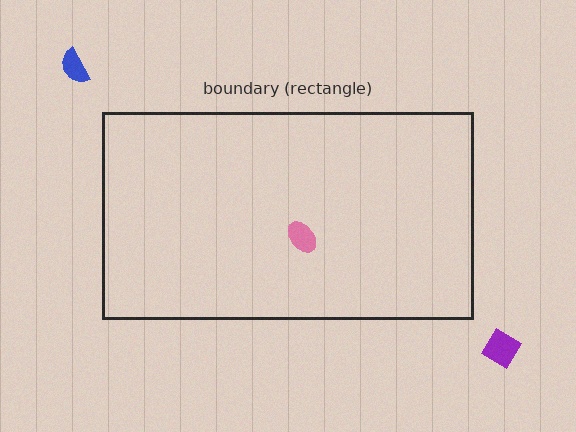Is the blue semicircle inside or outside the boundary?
Outside.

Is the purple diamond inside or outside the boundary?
Outside.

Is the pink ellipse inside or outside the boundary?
Inside.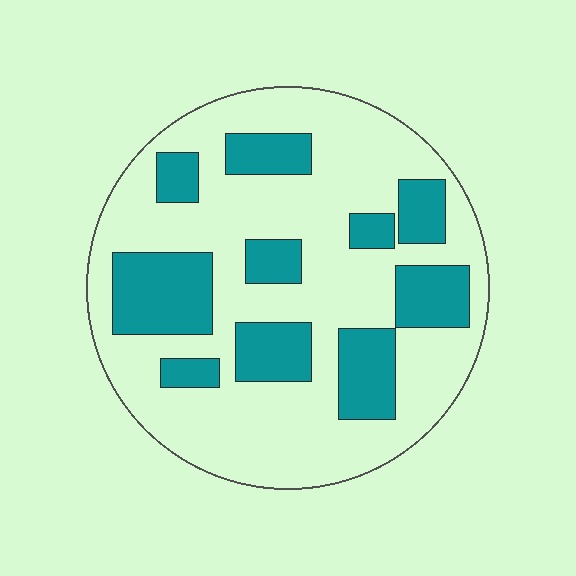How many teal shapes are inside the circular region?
10.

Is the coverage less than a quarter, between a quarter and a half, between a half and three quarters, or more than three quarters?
Between a quarter and a half.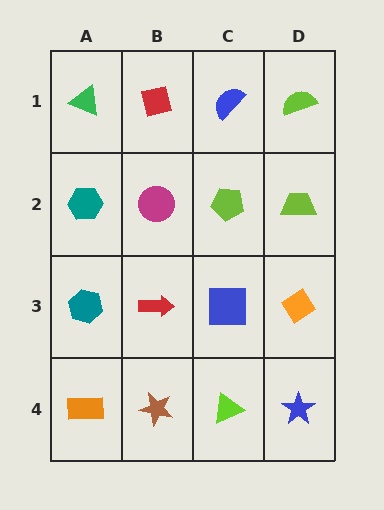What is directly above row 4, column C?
A blue square.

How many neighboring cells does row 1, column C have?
3.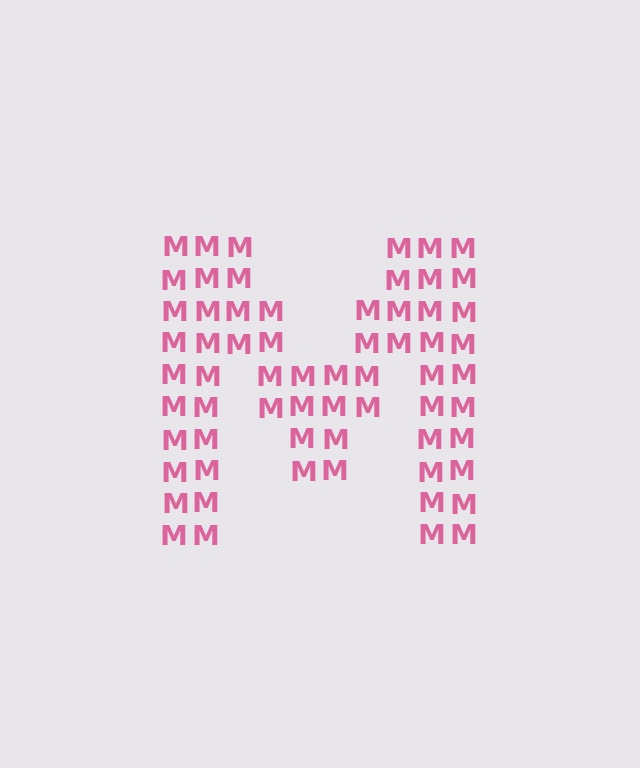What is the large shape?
The large shape is the letter M.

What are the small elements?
The small elements are letter M's.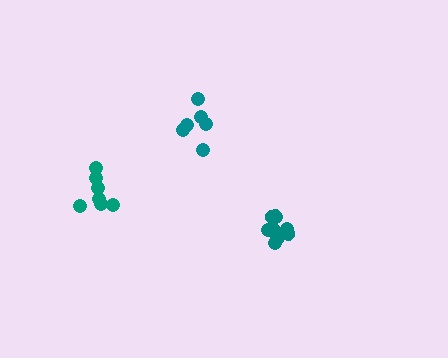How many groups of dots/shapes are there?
There are 3 groups.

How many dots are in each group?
Group 1: 7 dots, Group 2: 11 dots, Group 3: 6 dots (24 total).